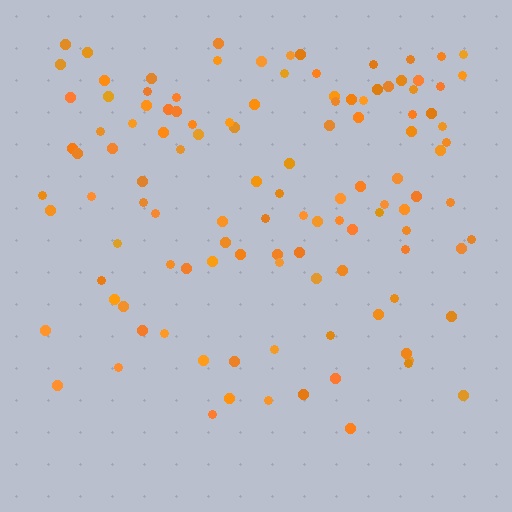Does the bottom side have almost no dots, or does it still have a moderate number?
Still a moderate number, just noticeably fewer than the top.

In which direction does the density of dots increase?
From bottom to top, with the top side densest.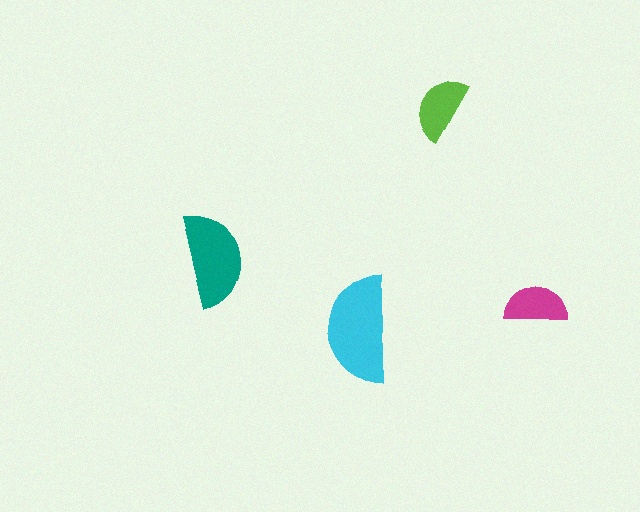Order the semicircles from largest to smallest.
the cyan one, the teal one, the lime one, the magenta one.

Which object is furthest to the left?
The teal semicircle is leftmost.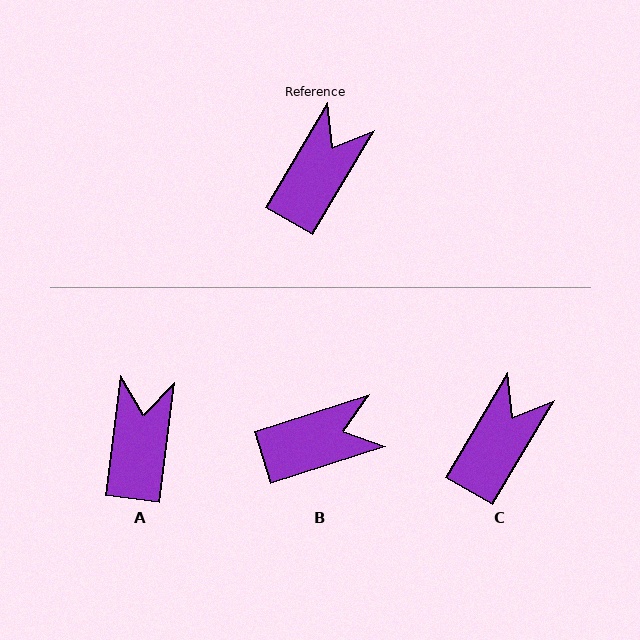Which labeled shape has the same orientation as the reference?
C.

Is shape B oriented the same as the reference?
No, it is off by about 42 degrees.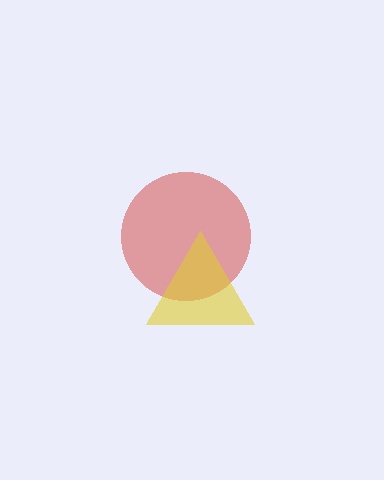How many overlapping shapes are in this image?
There are 2 overlapping shapes in the image.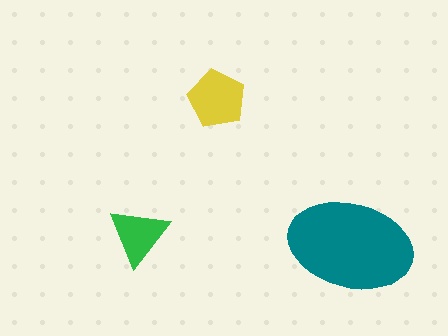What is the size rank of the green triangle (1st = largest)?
3rd.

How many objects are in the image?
There are 3 objects in the image.